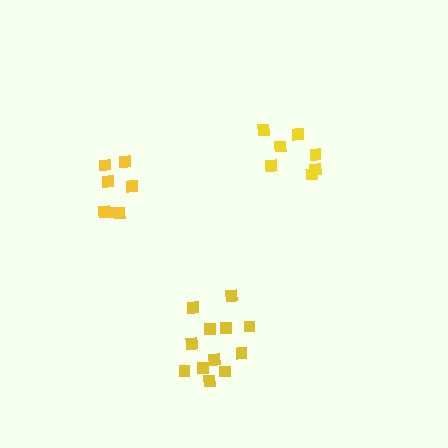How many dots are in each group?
Group 1: 7 dots, Group 2: 12 dots, Group 3: 7 dots (26 total).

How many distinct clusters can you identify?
There are 3 distinct clusters.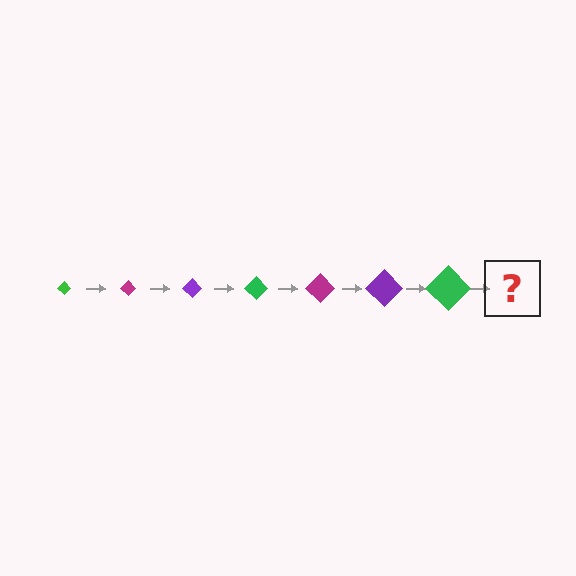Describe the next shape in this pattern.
It should be a magenta diamond, larger than the previous one.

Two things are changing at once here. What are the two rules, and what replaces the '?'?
The two rules are that the diamond grows larger each step and the color cycles through green, magenta, and purple. The '?' should be a magenta diamond, larger than the previous one.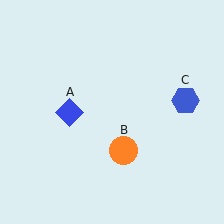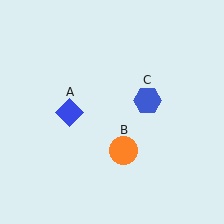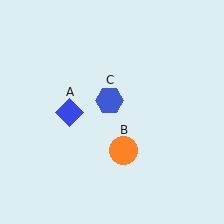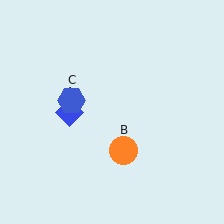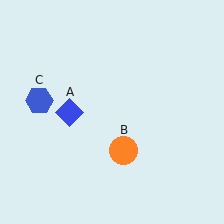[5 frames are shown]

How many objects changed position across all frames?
1 object changed position: blue hexagon (object C).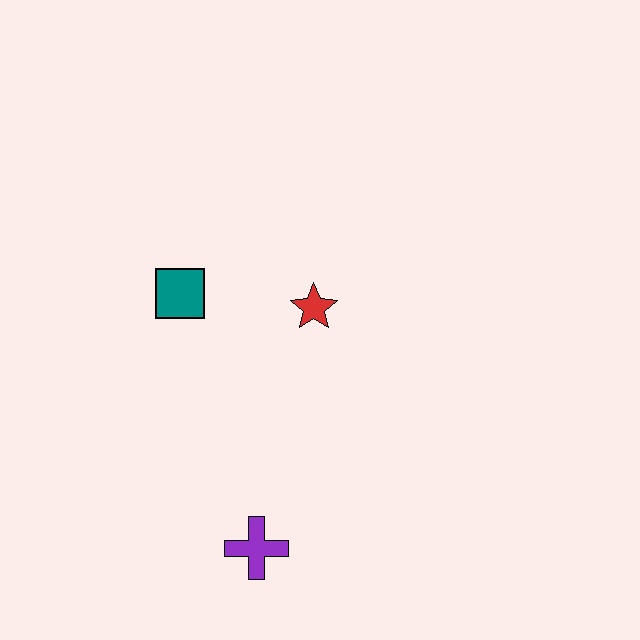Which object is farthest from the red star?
The purple cross is farthest from the red star.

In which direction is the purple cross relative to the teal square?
The purple cross is below the teal square.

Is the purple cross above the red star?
No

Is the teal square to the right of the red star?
No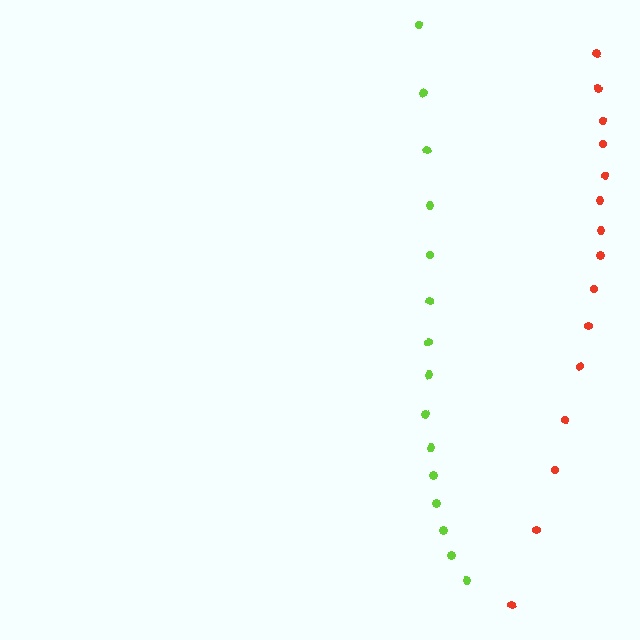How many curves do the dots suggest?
There are 2 distinct paths.